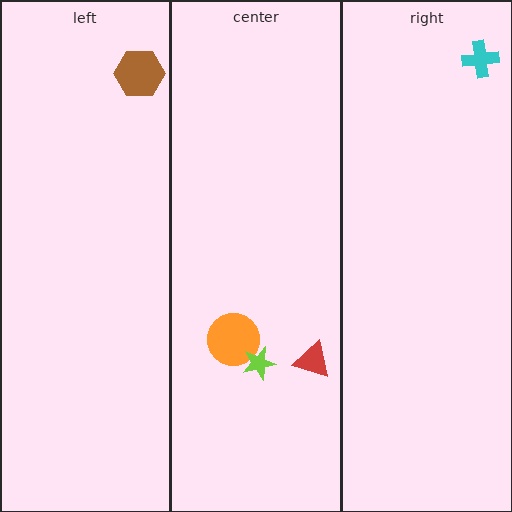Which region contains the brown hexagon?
The left region.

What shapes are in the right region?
The cyan cross.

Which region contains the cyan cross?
The right region.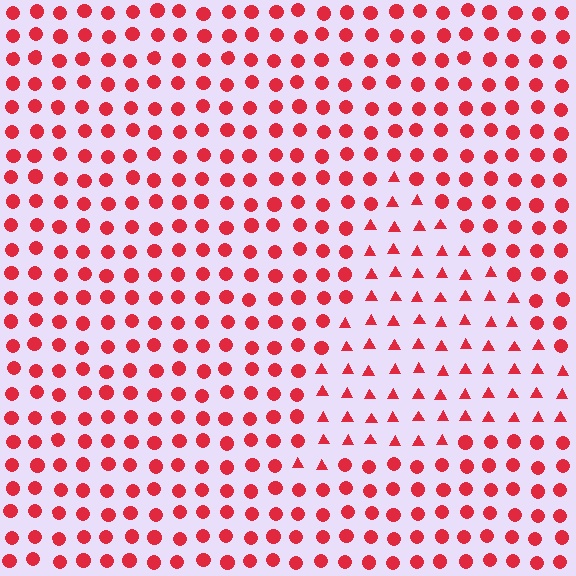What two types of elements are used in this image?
The image uses triangles inside the triangle region and circles outside it.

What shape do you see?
I see a triangle.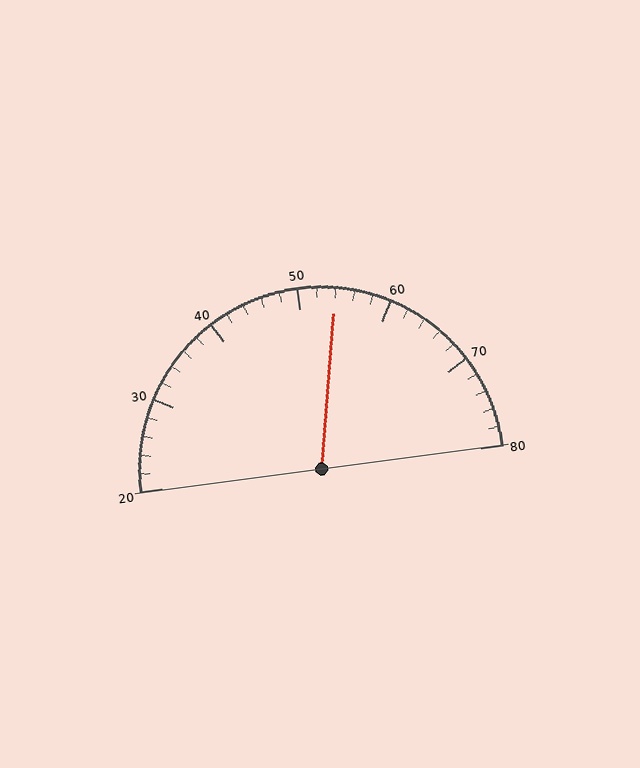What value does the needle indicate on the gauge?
The needle indicates approximately 54.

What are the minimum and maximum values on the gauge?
The gauge ranges from 20 to 80.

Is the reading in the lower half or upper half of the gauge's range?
The reading is in the upper half of the range (20 to 80).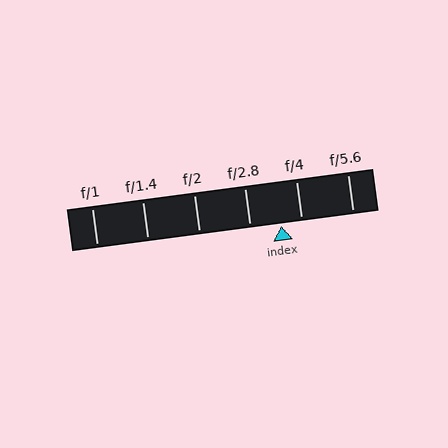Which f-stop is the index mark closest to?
The index mark is closest to f/4.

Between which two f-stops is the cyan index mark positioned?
The index mark is between f/2.8 and f/4.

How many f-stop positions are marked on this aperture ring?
There are 6 f-stop positions marked.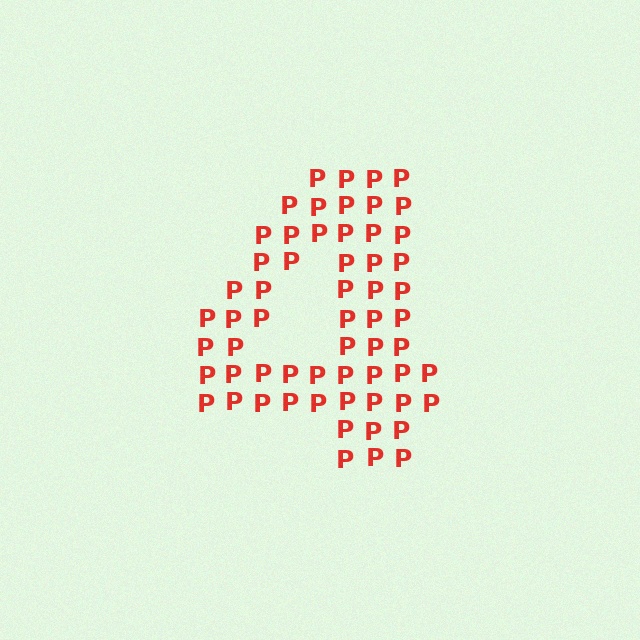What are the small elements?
The small elements are letter P's.